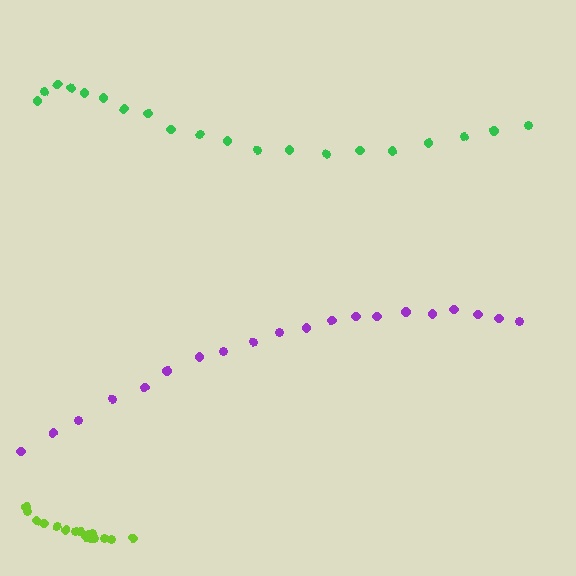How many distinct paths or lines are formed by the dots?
There are 3 distinct paths.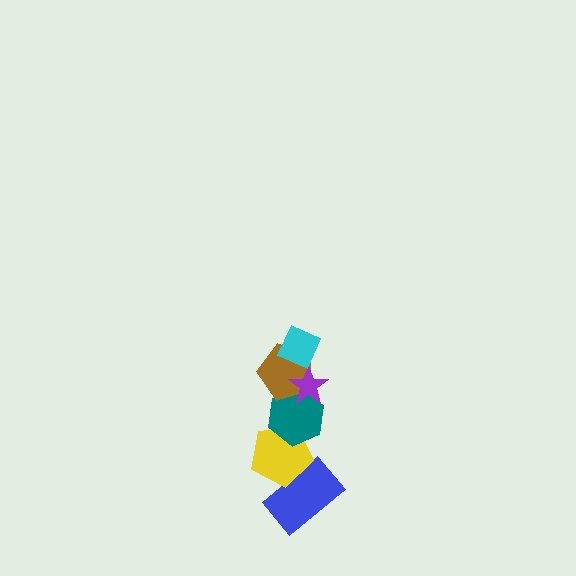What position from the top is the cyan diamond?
The cyan diamond is 1st from the top.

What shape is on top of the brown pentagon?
The purple star is on top of the brown pentagon.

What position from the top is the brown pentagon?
The brown pentagon is 3rd from the top.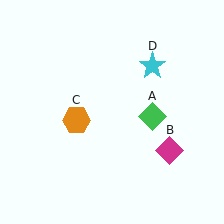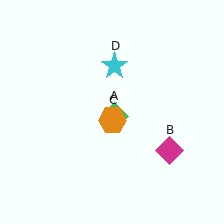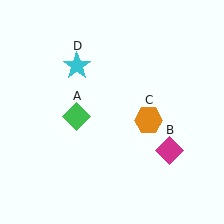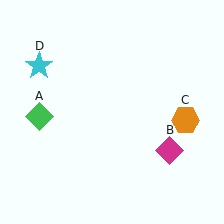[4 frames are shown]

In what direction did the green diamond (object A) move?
The green diamond (object A) moved left.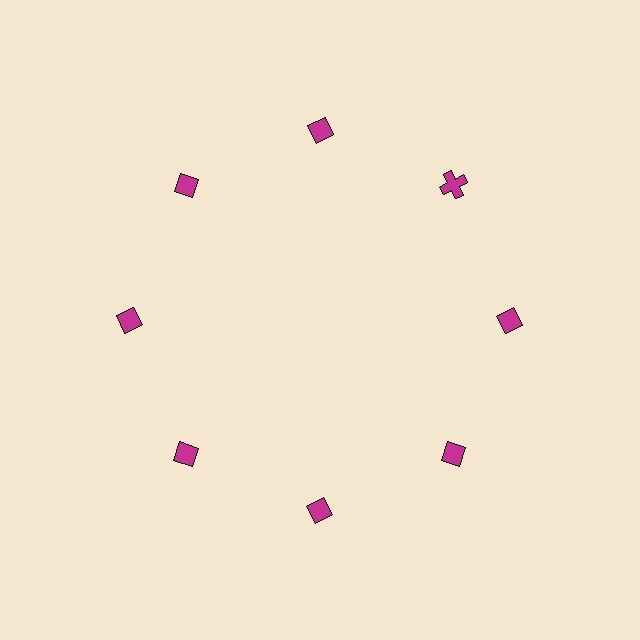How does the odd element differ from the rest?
It has a different shape: cross instead of diamond.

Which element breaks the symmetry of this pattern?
The magenta cross at roughly the 2 o'clock position breaks the symmetry. All other shapes are magenta diamonds.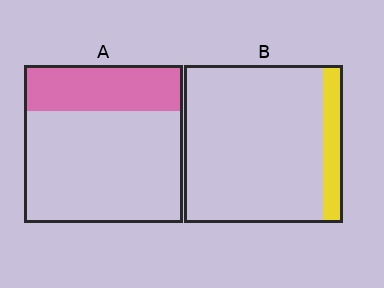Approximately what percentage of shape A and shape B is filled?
A is approximately 30% and B is approximately 15%.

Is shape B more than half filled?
No.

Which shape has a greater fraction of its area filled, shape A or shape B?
Shape A.